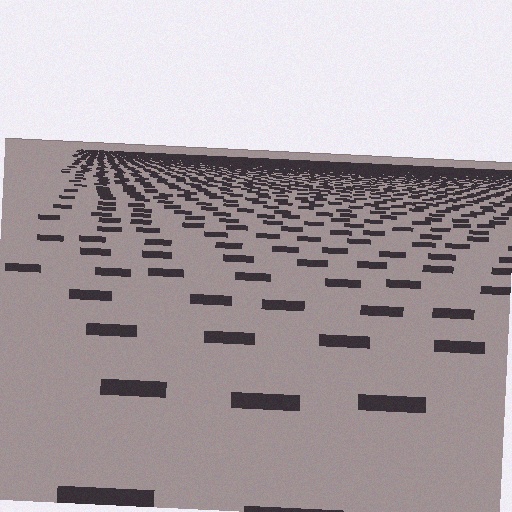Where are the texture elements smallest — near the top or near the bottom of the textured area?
Near the top.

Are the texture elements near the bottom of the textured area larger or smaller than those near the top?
Larger. Near the bottom, elements are closer to the viewer and appear at a bigger on-screen size.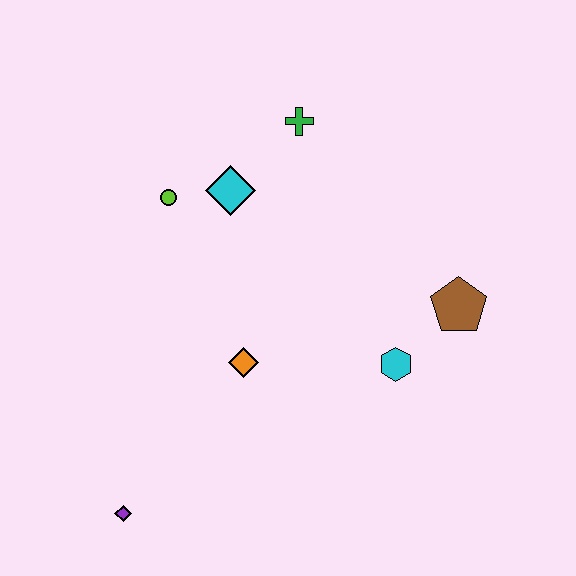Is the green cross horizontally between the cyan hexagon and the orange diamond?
Yes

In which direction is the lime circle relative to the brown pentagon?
The lime circle is to the left of the brown pentagon.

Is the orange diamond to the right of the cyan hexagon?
No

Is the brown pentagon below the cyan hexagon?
No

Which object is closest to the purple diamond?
The orange diamond is closest to the purple diamond.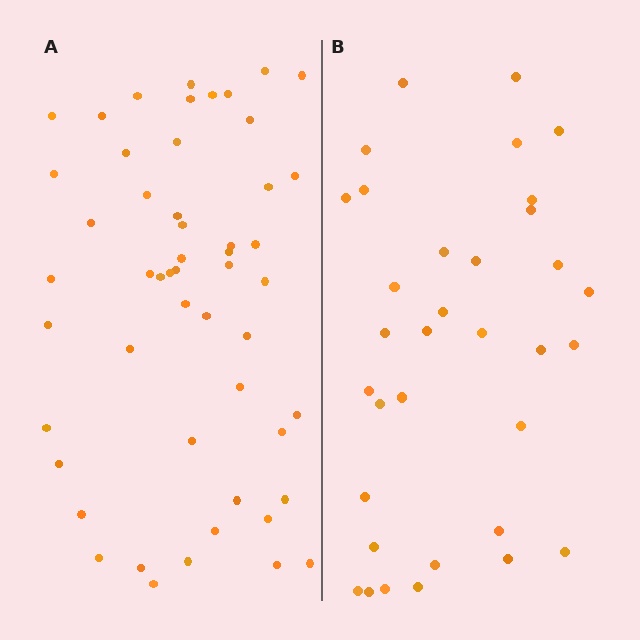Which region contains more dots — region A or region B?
Region A (the left region) has more dots.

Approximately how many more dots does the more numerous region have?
Region A has approximately 20 more dots than region B.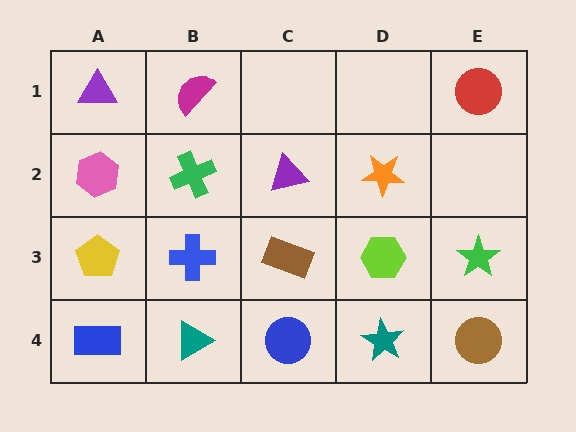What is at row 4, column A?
A blue rectangle.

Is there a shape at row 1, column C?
No, that cell is empty.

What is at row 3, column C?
A brown rectangle.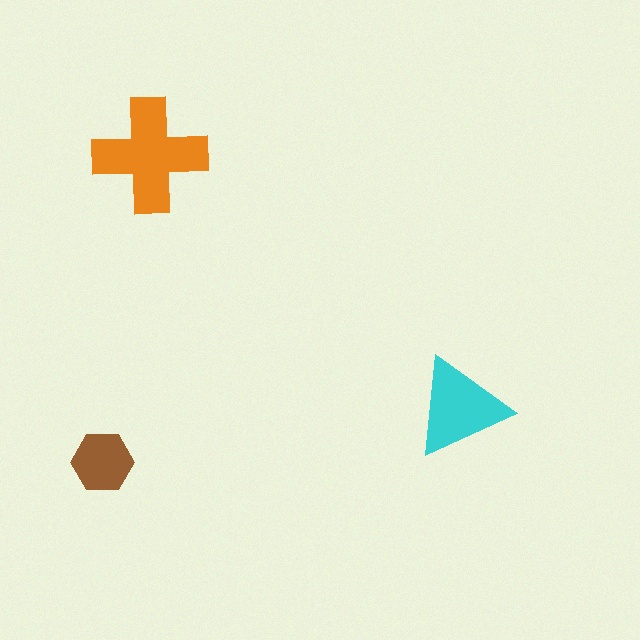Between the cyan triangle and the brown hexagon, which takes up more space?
The cyan triangle.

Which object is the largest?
The orange cross.